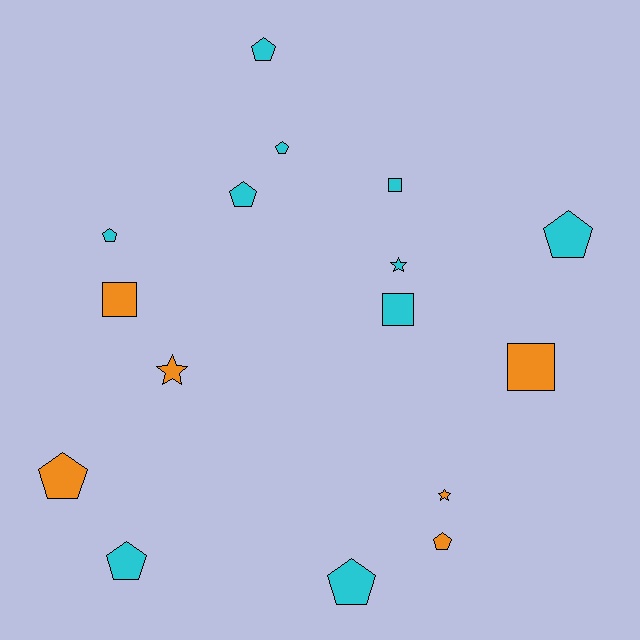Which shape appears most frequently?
Pentagon, with 9 objects.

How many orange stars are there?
There are 2 orange stars.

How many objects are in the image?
There are 16 objects.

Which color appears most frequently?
Cyan, with 10 objects.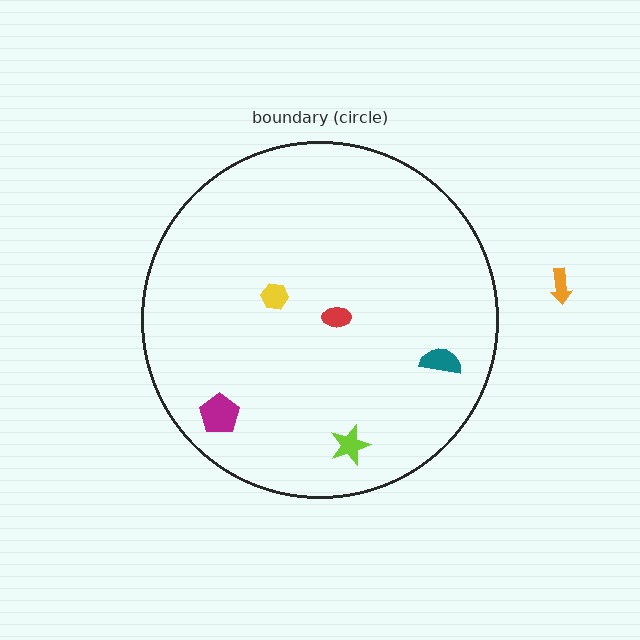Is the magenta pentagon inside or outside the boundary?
Inside.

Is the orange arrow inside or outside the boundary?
Outside.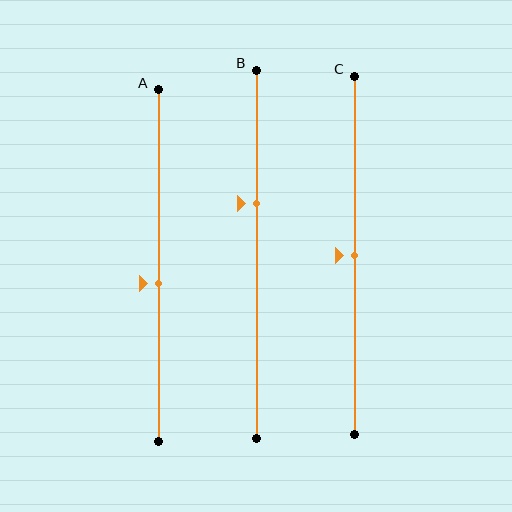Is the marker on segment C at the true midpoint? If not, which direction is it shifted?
Yes, the marker on segment C is at the true midpoint.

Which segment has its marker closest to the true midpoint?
Segment C has its marker closest to the true midpoint.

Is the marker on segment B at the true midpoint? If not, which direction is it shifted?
No, the marker on segment B is shifted upward by about 14% of the segment length.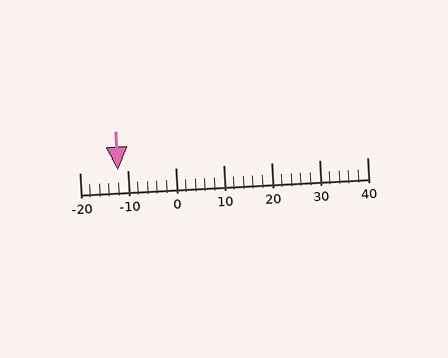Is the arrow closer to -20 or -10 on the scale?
The arrow is closer to -10.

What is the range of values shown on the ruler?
The ruler shows values from -20 to 40.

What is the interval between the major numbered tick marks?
The major tick marks are spaced 10 units apart.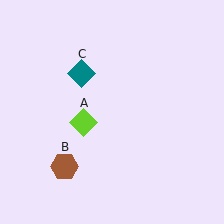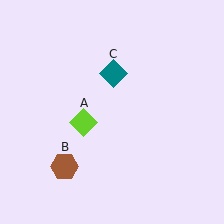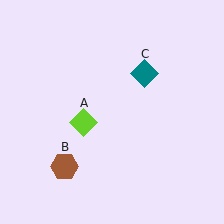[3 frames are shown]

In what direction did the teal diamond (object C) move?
The teal diamond (object C) moved right.